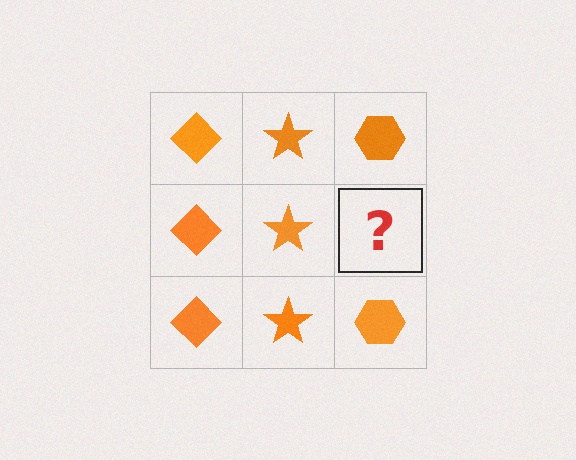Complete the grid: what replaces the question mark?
The question mark should be replaced with an orange hexagon.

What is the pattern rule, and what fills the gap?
The rule is that each column has a consistent shape. The gap should be filled with an orange hexagon.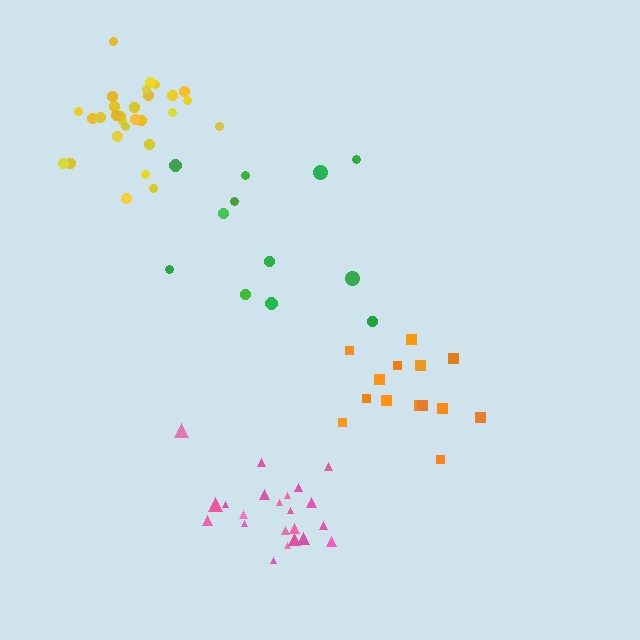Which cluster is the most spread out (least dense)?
Green.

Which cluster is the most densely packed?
Yellow.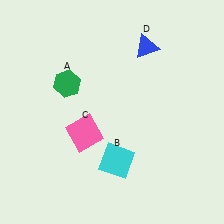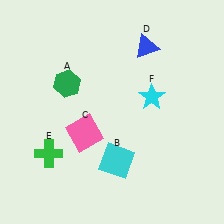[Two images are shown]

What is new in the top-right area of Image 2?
A cyan star (F) was added in the top-right area of Image 2.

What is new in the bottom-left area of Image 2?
A green cross (E) was added in the bottom-left area of Image 2.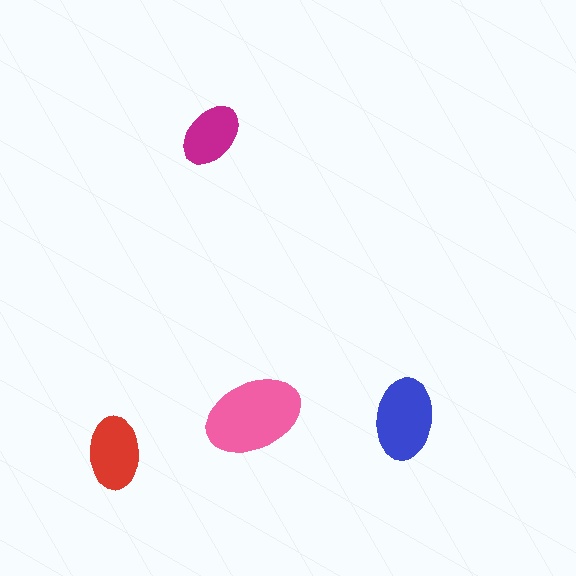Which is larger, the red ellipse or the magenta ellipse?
The red one.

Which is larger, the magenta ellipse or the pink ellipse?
The pink one.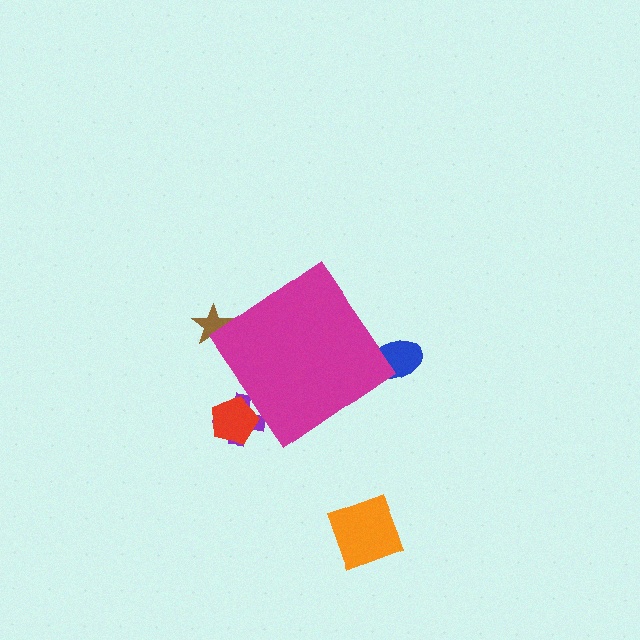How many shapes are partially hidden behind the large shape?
4 shapes are partially hidden.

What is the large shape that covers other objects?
A magenta diamond.